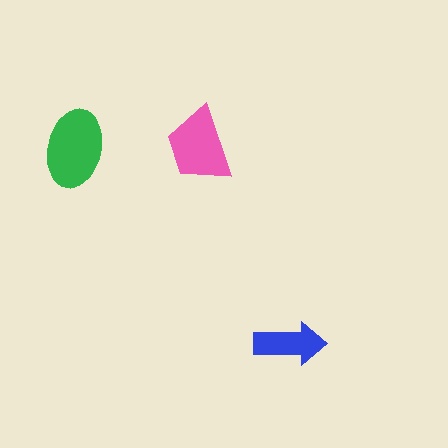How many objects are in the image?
There are 3 objects in the image.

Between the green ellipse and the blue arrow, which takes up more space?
The green ellipse.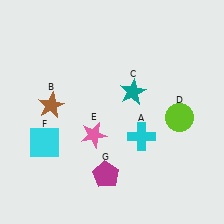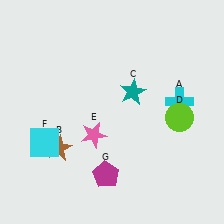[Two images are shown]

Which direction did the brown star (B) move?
The brown star (B) moved down.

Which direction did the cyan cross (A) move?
The cyan cross (A) moved right.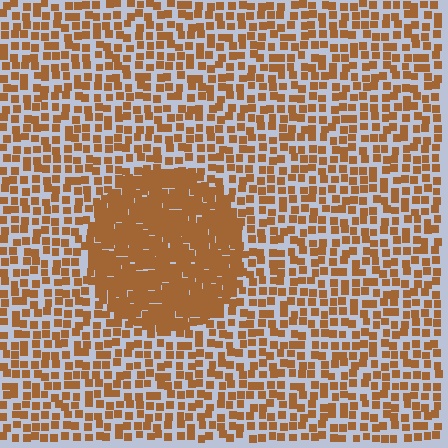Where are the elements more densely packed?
The elements are more densely packed inside the circle boundary.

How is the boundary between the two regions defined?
The boundary is defined by a change in element density (approximately 2.3x ratio). All elements are the same color, size, and shape.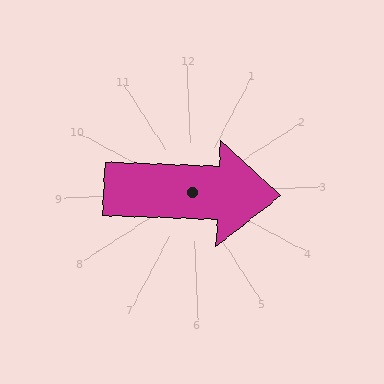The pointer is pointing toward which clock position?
Roughly 3 o'clock.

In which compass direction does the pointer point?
East.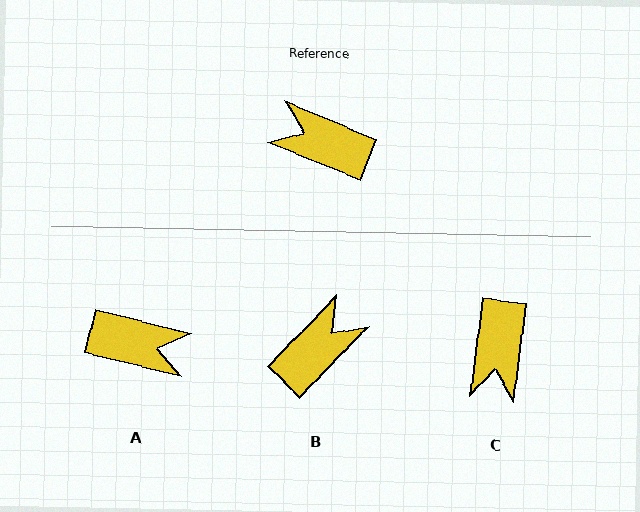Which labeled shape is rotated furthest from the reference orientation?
A, about 172 degrees away.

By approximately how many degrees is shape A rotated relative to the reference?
Approximately 172 degrees clockwise.